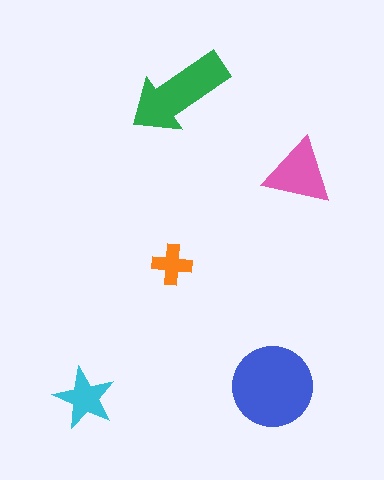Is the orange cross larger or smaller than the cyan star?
Smaller.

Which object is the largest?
The blue circle.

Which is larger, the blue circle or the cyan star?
The blue circle.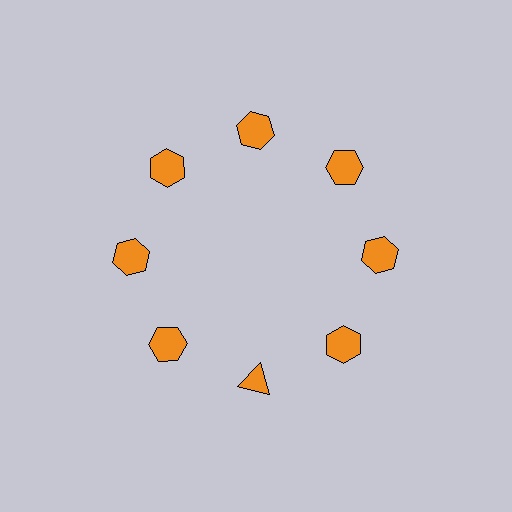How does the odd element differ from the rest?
It has a different shape: triangle instead of hexagon.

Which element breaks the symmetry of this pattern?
The orange triangle at roughly the 6 o'clock position breaks the symmetry. All other shapes are orange hexagons.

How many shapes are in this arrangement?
There are 8 shapes arranged in a ring pattern.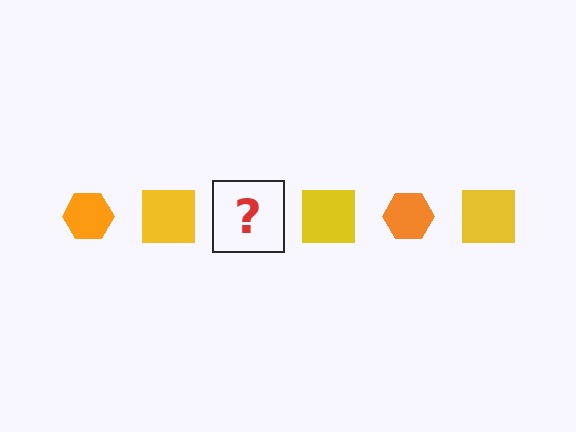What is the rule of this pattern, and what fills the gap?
The rule is that the pattern alternates between orange hexagon and yellow square. The gap should be filled with an orange hexagon.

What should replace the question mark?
The question mark should be replaced with an orange hexagon.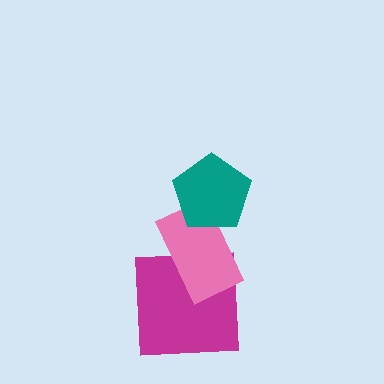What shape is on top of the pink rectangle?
The teal pentagon is on top of the pink rectangle.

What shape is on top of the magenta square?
The pink rectangle is on top of the magenta square.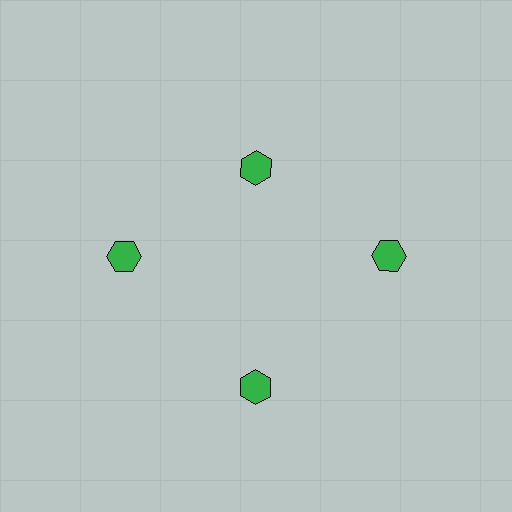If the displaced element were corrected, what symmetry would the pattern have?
It would have 4-fold rotational symmetry — the pattern would map onto itself every 90 degrees.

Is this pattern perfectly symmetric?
No. The 4 green hexagons are arranged in a ring, but one element near the 12 o'clock position is pulled inward toward the center, breaking the 4-fold rotational symmetry.